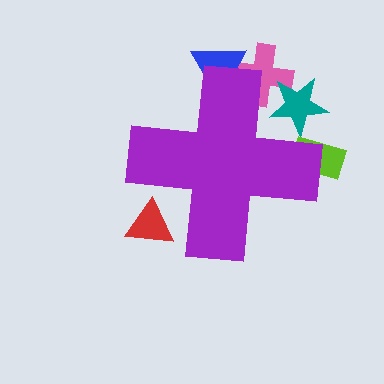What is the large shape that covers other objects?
A purple cross.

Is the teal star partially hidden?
Yes, the teal star is partially hidden behind the purple cross.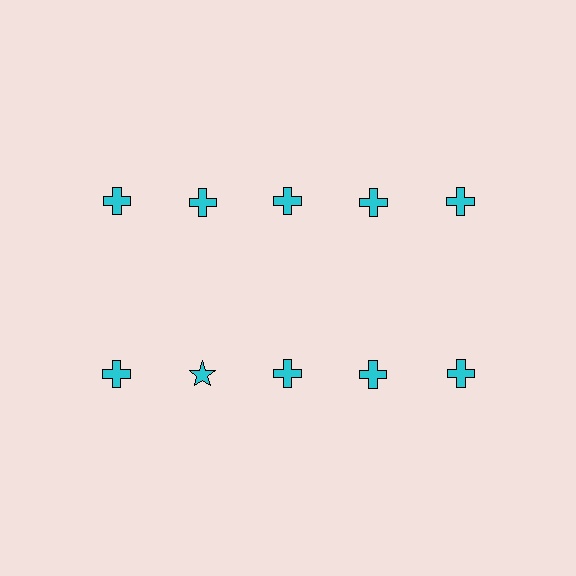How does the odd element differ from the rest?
It has a different shape: star instead of cross.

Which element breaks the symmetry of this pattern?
The cyan star in the second row, second from left column breaks the symmetry. All other shapes are cyan crosses.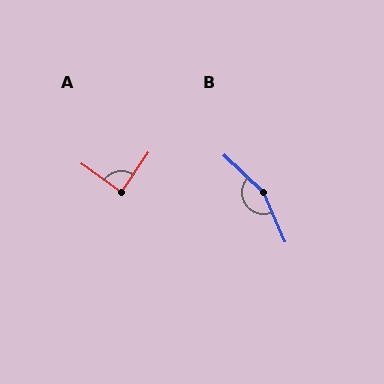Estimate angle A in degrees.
Approximately 89 degrees.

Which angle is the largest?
B, at approximately 157 degrees.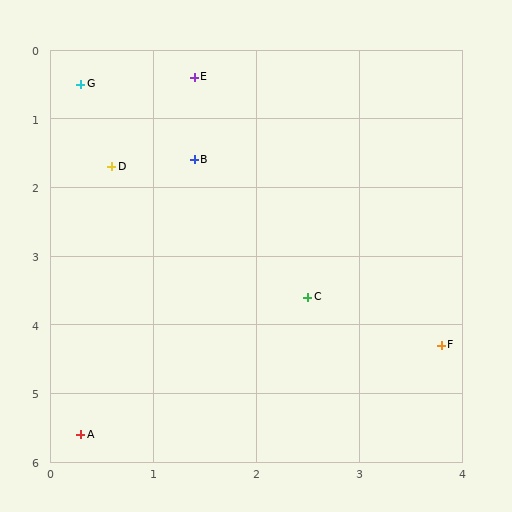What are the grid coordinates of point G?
Point G is at approximately (0.3, 0.5).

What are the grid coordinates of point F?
Point F is at approximately (3.8, 4.3).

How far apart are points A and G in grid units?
Points A and G are about 5.1 grid units apart.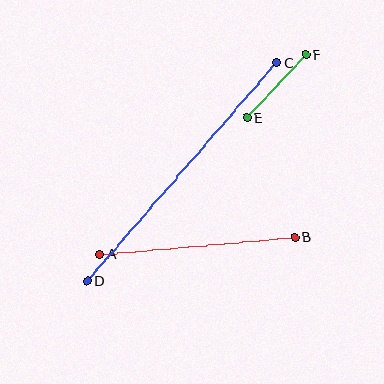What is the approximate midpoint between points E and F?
The midpoint is at approximately (276, 86) pixels.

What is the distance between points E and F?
The distance is approximately 87 pixels.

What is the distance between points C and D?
The distance is approximately 289 pixels.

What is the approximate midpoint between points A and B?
The midpoint is at approximately (197, 246) pixels.